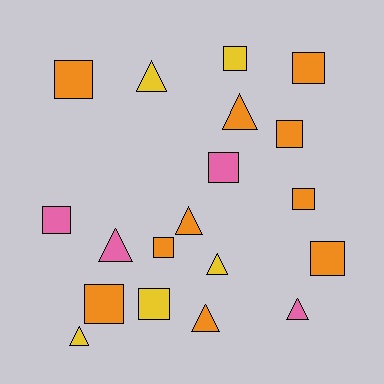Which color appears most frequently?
Orange, with 10 objects.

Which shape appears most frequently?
Square, with 11 objects.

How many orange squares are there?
There are 7 orange squares.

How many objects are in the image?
There are 19 objects.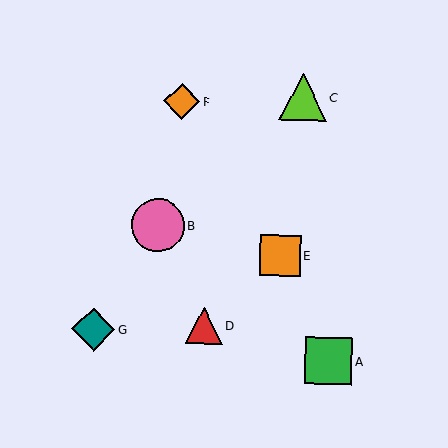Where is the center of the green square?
The center of the green square is at (328, 361).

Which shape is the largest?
The pink circle (labeled B) is the largest.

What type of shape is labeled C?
Shape C is a lime triangle.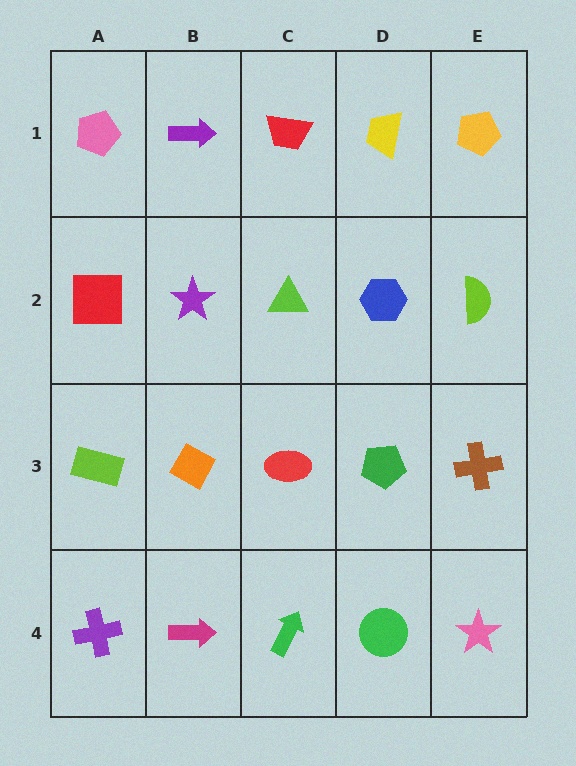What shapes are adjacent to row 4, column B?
An orange diamond (row 3, column B), a purple cross (row 4, column A), a green arrow (row 4, column C).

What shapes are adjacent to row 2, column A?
A pink pentagon (row 1, column A), a lime rectangle (row 3, column A), a purple star (row 2, column B).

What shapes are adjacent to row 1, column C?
A lime triangle (row 2, column C), a purple arrow (row 1, column B), a yellow trapezoid (row 1, column D).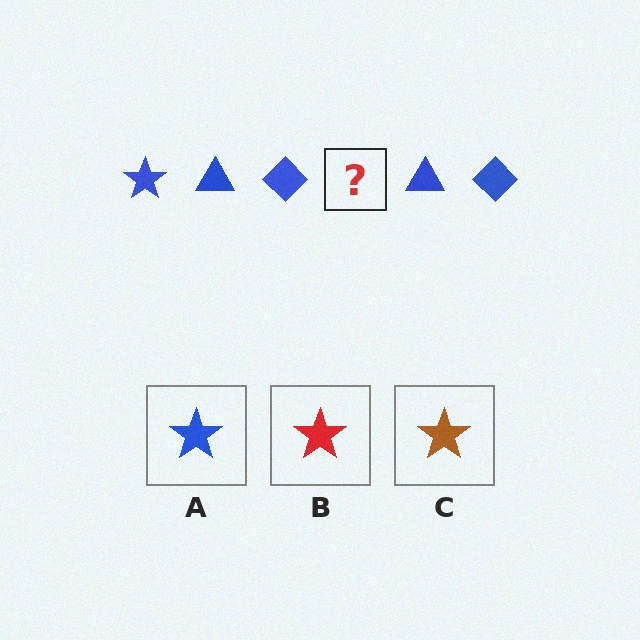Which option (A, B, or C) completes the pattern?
A.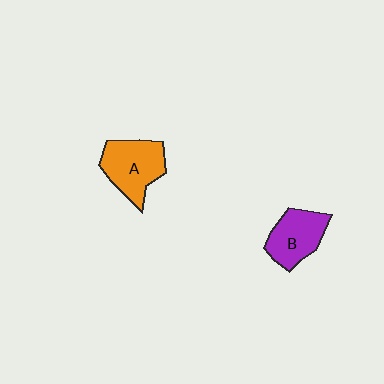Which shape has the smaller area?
Shape B (purple).